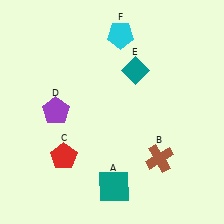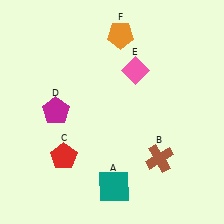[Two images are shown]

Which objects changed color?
D changed from purple to magenta. E changed from teal to pink. F changed from cyan to orange.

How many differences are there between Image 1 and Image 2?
There are 3 differences between the two images.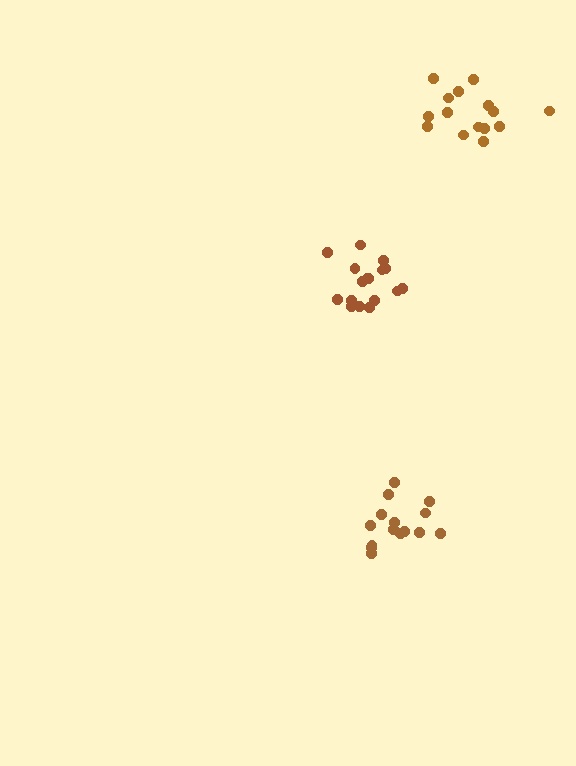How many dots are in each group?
Group 1: 17 dots, Group 2: 15 dots, Group 3: 15 dots (47 total).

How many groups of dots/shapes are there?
There are 3 groups.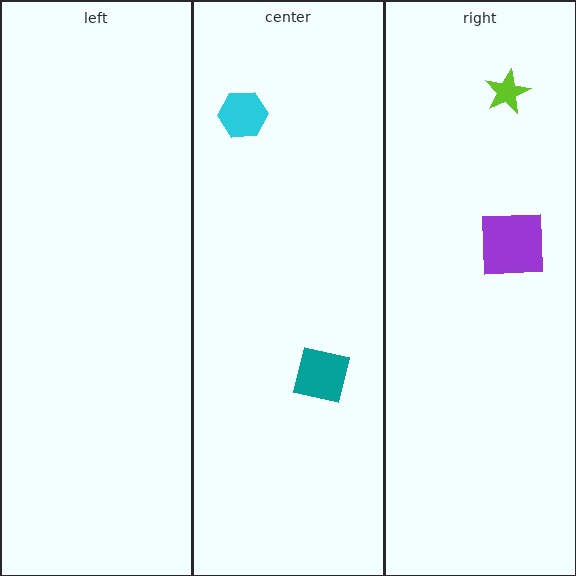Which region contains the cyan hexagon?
The center region.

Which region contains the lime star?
The right region.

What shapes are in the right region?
The purple square, the lime star.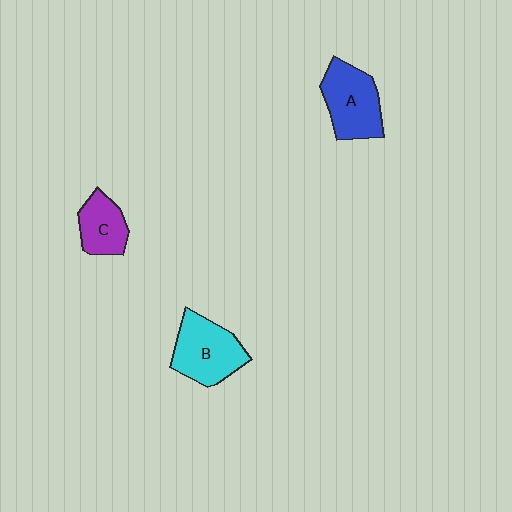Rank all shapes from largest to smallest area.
From largest to smallest: B (cyan), A (blue), C (purple).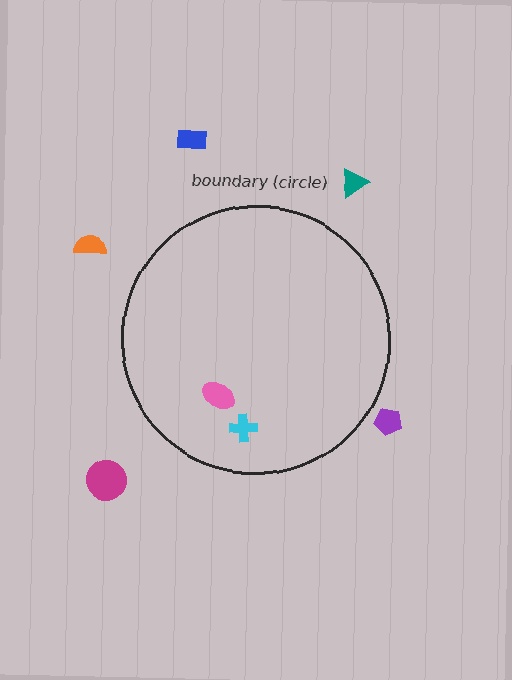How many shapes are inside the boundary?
2 inside, 5 outside.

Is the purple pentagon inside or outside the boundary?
Outside.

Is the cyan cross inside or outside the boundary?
Inside.